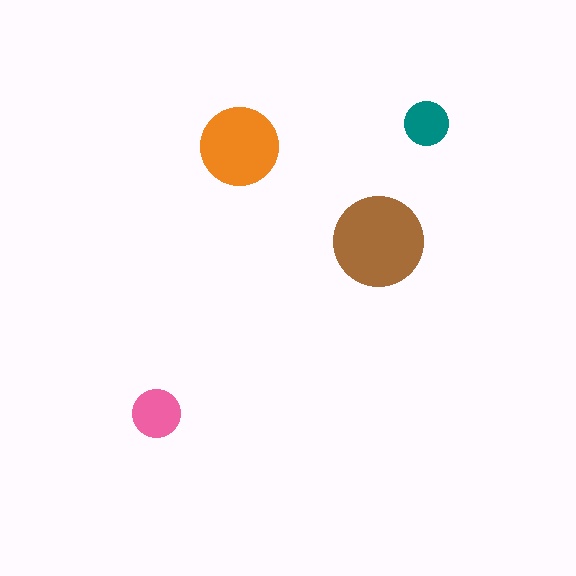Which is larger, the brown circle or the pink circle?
The brown one.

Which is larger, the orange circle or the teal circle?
The orange one.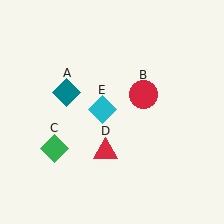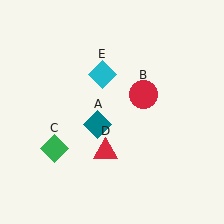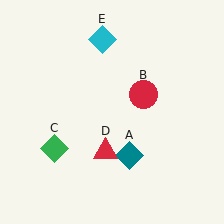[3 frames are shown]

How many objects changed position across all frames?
2 objects changed position: teal diamond (object A), cyan diamond (object E).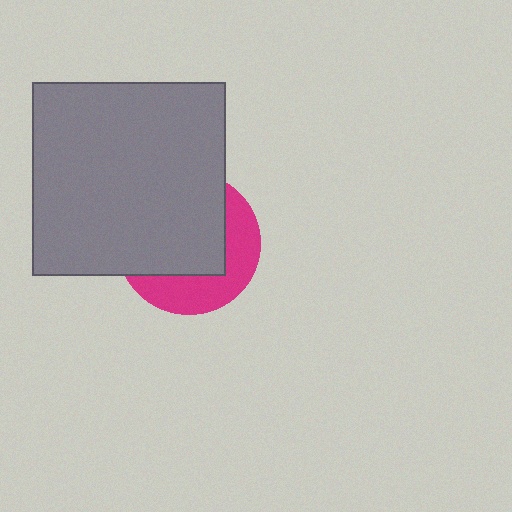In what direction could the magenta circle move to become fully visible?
The magenta circle could move toward the lower-right. That would shift it out from behind the gray square entirely.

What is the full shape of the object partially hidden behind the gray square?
The partially hidden object is a magenta circle.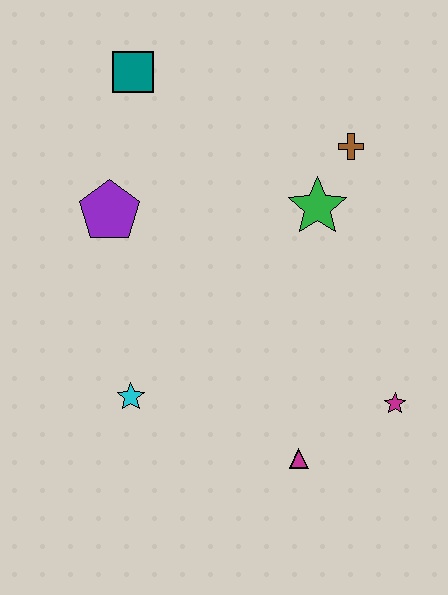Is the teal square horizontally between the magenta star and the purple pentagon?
Yes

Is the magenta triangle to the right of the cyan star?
Yes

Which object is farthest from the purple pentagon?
The magenta star is farthest from the purple pentagon.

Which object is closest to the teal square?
The purple pentagon is closest to the teal square.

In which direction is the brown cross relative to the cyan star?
The brown cross is above the cyan star.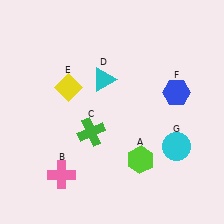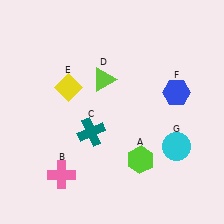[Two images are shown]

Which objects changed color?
C changed from green to teal. D changed from cyan to lime.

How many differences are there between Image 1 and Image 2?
There are 2 differences between the two images.